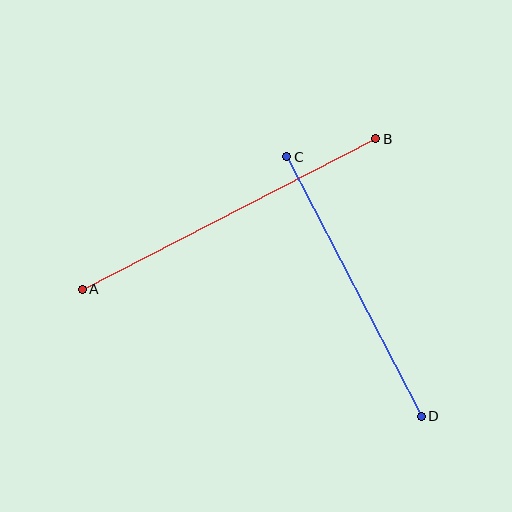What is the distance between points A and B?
The distance is approximately 330 pixels.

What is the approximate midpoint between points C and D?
The midpoint is at approximately (354, 286) pixels.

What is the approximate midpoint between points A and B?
The midpoint is at approximately (229, 214) pixels.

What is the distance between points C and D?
The distance is approximately 292 pixels.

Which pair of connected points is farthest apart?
Points A and B are farthest apart.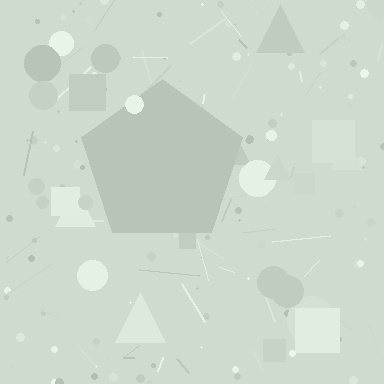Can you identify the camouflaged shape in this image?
The camouflaged shape is a pentagon.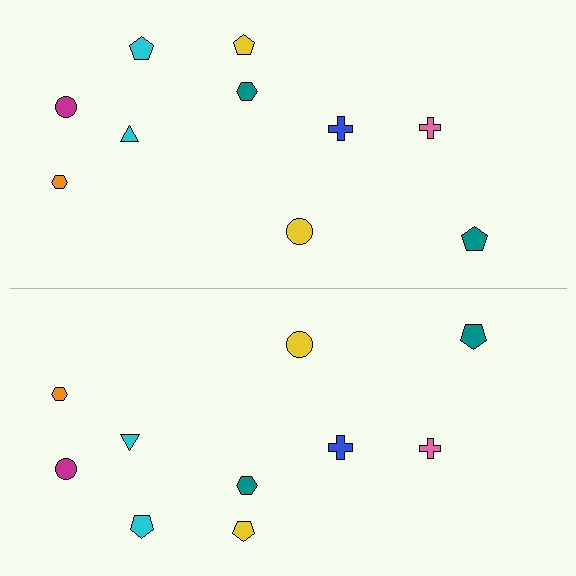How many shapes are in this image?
There are 20 shapes in this image.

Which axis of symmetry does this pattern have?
The pattern has a horizontal axis of symmetry running through the center of the image.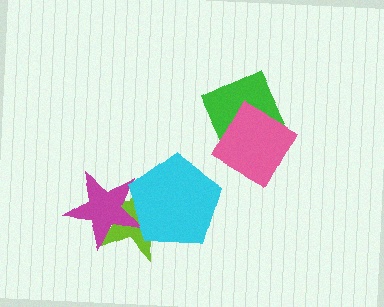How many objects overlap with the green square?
1 object overlaps with the green square.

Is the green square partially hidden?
Yes, it is partially covered by another shape.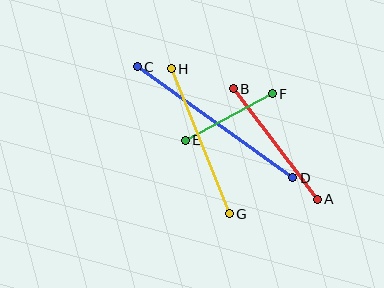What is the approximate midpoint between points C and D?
The midpoint is at approximately (215, 122) pixels.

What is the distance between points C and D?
The distance is approximately 191 pixels.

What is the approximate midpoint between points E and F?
The midpoint is at approximately (229, 117) pixels.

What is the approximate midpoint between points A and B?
The midpoint is at approximately (275, 144) pixels.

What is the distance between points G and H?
The distance is approximately 156 pixels.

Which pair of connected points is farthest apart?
Points C and D are farthest apart.